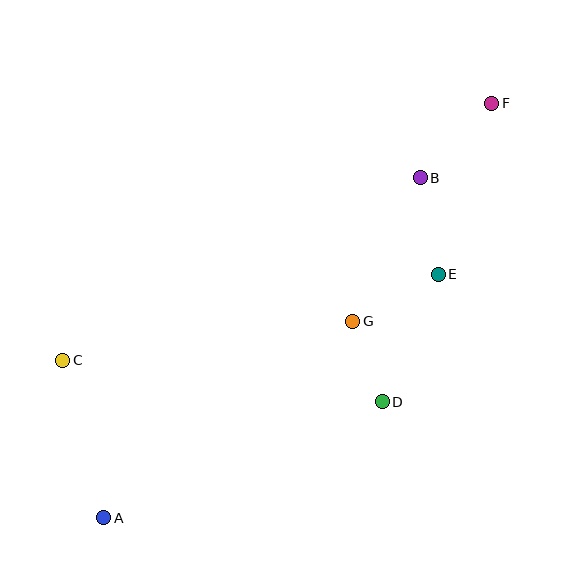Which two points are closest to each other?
Points D and G are closest to each other.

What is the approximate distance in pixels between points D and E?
The distance between D and E is approximately 140 pixels.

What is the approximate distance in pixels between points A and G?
The distance between A and G is approximately 317 pixels.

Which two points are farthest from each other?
Points A and F are farthest from each other.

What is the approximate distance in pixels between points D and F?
The distance between D and F is approximately 318 pixels.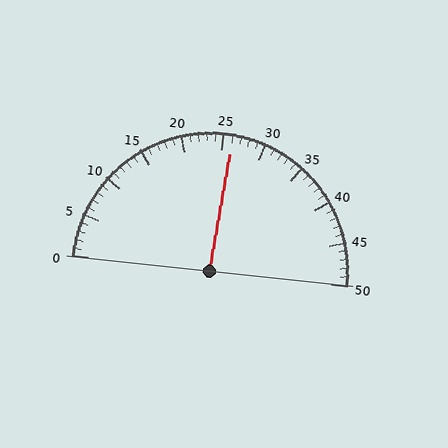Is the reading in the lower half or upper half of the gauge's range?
The reading is in the upper half of the range (0 to 50).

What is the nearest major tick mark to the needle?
The nearest major tick mark is 25.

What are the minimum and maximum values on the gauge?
The gauge ranges from 0 to 50.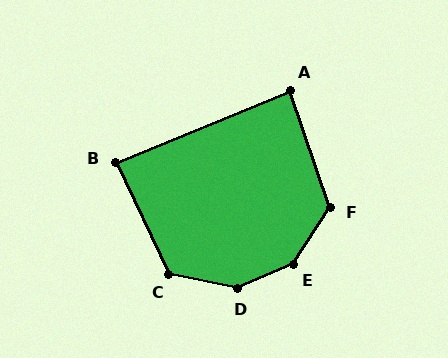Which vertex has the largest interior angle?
E, at approximately 146 degrees.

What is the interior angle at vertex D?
Approximately 145 degrees (obtuse).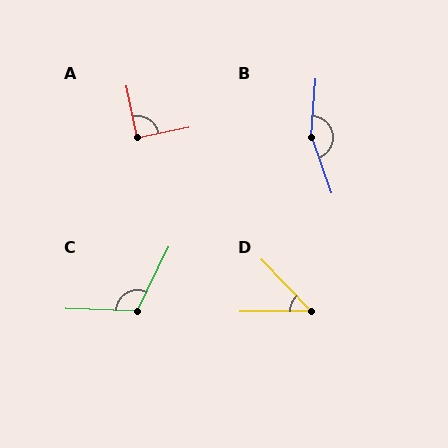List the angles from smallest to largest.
D (47°), A (90°), C (113°), B (156°).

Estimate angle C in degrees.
Approximately 113 degrees.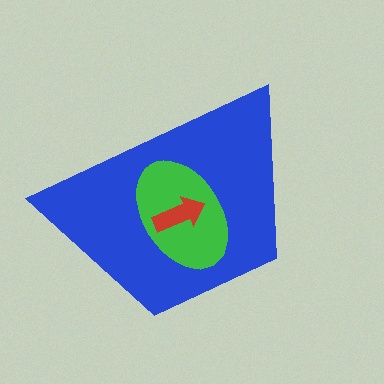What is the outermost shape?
The blue trapezoid.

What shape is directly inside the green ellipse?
The red arrow.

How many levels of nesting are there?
3.